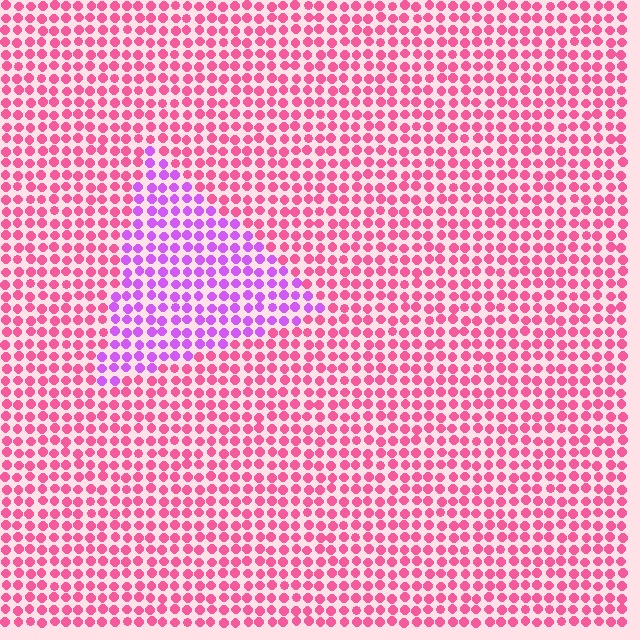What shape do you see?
I see a triangle.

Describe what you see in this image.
The image is filled with small pink elements in a uniform arrangement. A triangle-shaped region is visible where the elements are tinted to a slightly different hue, forming a subtle color boundary.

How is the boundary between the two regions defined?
The boundary is defined purely by a slight shift in hue (about 48 degrees). Spacing, size, and orientation are identical on both sides.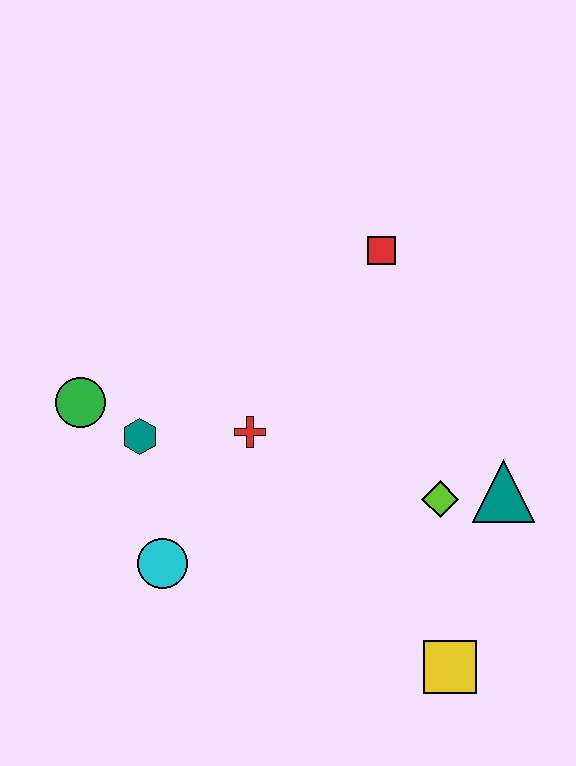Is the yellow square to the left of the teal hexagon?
No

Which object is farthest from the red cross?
The yellow square is farthest from the red cross.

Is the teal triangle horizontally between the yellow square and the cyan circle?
No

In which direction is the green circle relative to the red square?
The green circle is to the left of the red square.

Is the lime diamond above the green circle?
No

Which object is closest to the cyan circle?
The teal hexagon is closest to the cyan circle.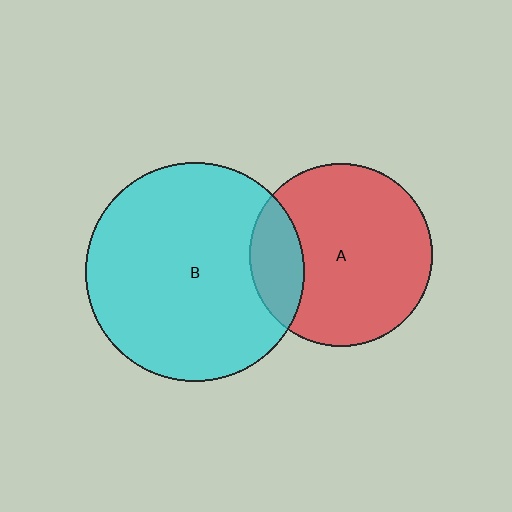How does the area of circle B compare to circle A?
Approximately 1.4 times.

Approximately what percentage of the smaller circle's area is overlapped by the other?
Approximately 20%.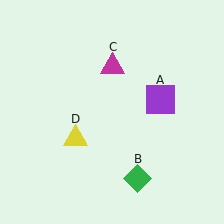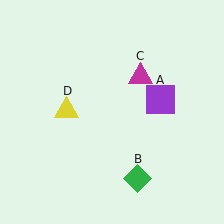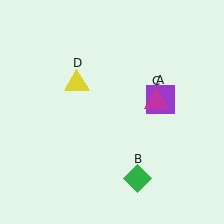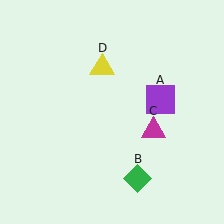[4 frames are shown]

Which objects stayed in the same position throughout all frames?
Purple square (object A) and green diamond (object B) remained stationary.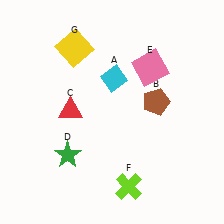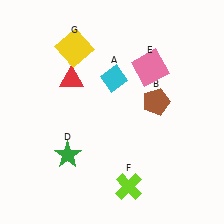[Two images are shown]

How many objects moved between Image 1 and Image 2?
1 object moved between the two images.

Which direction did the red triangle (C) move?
The red triangle (C) moved up.